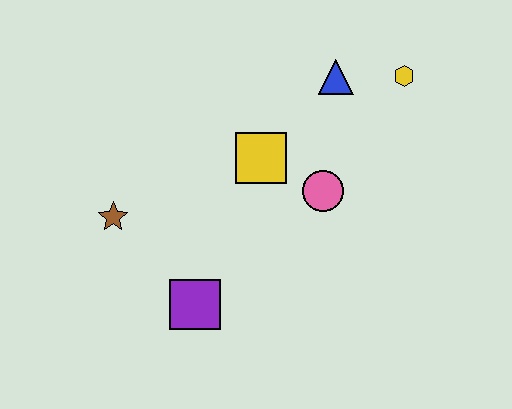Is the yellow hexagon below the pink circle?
No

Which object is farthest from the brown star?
The yellow hexagon is farthest from the brown star.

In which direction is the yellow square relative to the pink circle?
The yellow square is to the left of the pink circle.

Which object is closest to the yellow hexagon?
The blue triangle is closest to the yellow hexagon.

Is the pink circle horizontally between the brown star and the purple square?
No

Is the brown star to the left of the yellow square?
Yes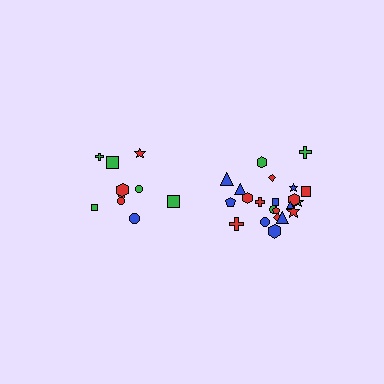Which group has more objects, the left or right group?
The right group.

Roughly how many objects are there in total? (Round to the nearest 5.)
Roughly 30 objects in total.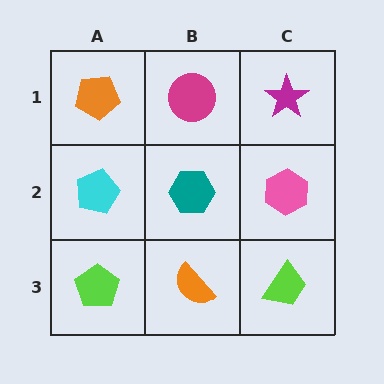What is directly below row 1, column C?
A pink hexagon.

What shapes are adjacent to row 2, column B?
A magenta circle (row 1, column B), an orange semicircle (row 3, column B), a cyan pentagon (row 2, column A), a pink hexagon (row 2, column C).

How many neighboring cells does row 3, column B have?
3.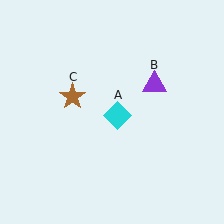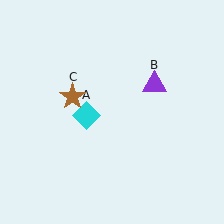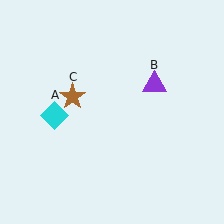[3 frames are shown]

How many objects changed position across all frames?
1 object changed position: cyan diamond (object A).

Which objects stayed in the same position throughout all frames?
Purple triangle (object B) and brown star (object C) remained stationary.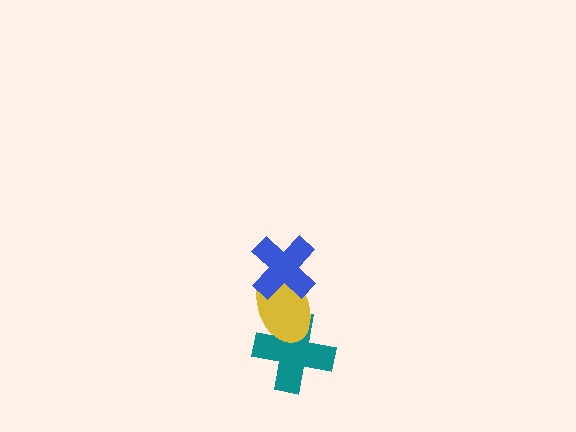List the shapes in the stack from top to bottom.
From top to bottom: the blue cross, the yellow ellipse, the teal cross.